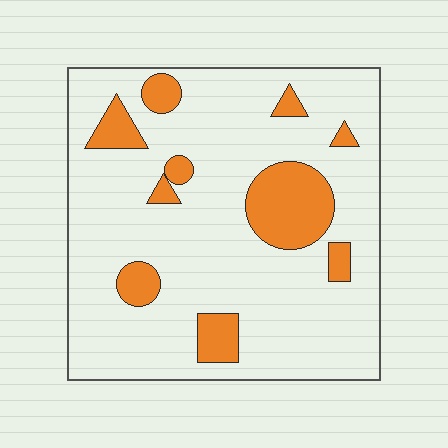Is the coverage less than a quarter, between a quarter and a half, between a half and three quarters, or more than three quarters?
Less than a quarter.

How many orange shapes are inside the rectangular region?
10.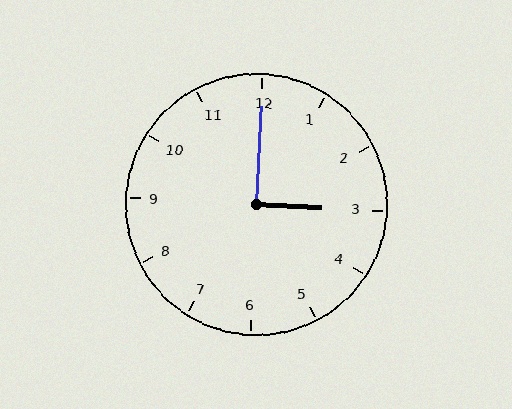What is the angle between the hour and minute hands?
Approximately 90 degrees.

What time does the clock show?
3:00.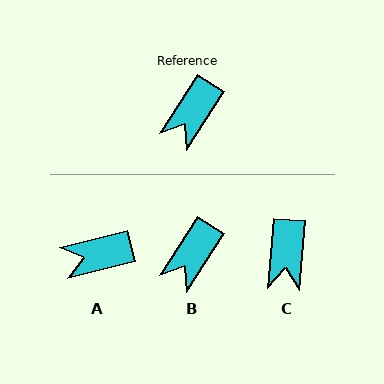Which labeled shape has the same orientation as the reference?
B.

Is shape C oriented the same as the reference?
No, it is off by about 28 degrees.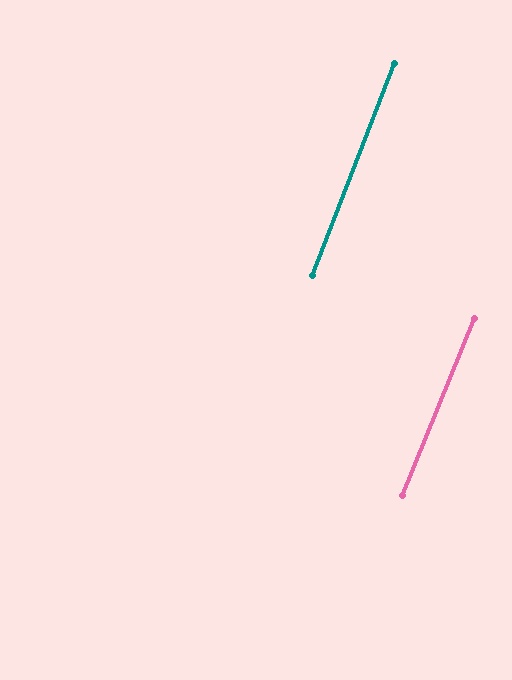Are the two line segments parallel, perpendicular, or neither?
Parallel — their directions differ by only 1.0°.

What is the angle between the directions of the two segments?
Approximately 1 degree.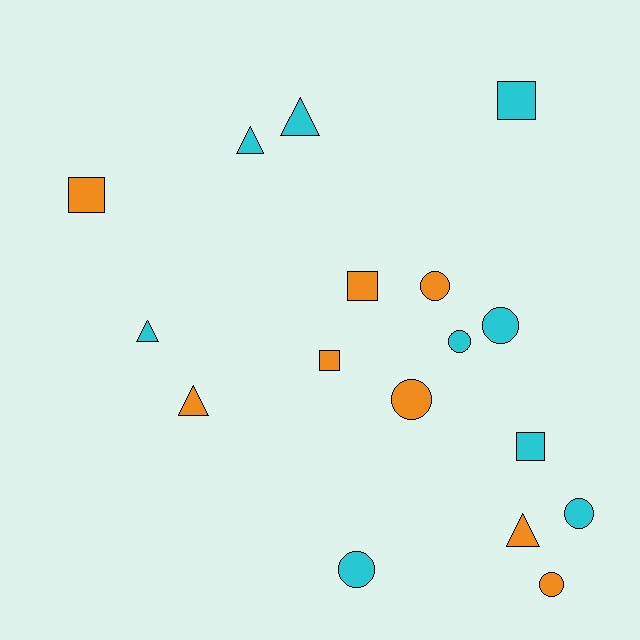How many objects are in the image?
There are 17 objects.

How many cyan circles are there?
There are 4 cyan circles.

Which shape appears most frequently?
Circle, with 7 objects.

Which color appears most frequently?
Cyan, with 9 objects.